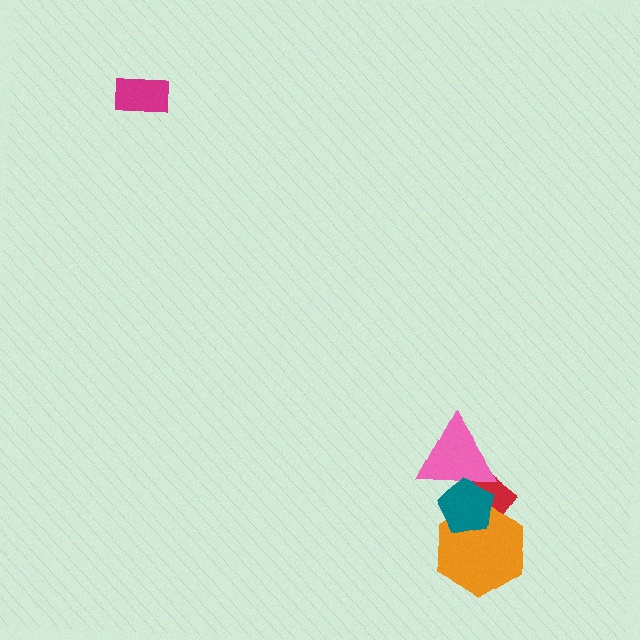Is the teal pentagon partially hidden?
No, no other shape covers it.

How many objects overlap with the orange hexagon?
2 objects overlap with the orange hexagon.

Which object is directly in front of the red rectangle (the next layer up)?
The pink triangle is directly in front of the red rectangle.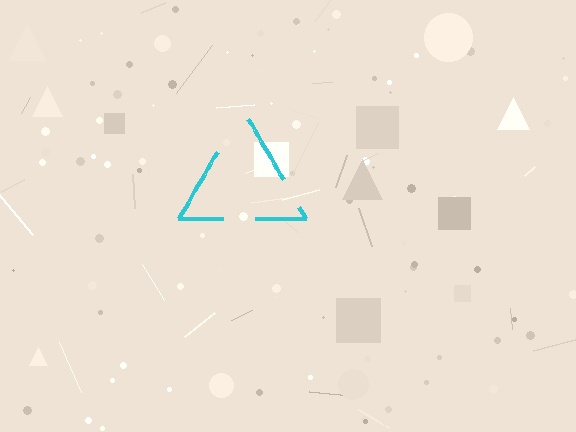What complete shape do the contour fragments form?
The contour fragments form a triangle.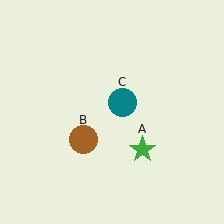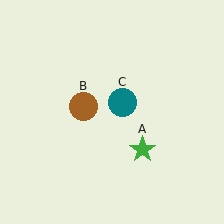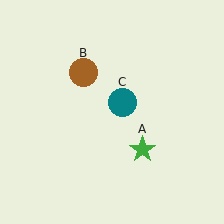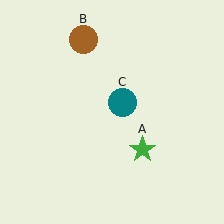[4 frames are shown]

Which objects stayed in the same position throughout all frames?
Green star (object A) and teal circle (object C) remained stationary.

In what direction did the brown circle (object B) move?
The brown circle (object B) moved up.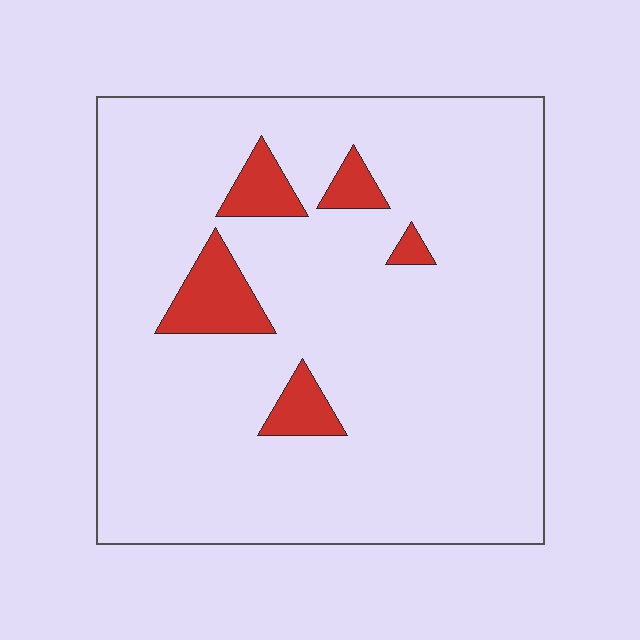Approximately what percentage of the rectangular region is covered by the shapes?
Approximately 10%.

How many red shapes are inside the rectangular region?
5.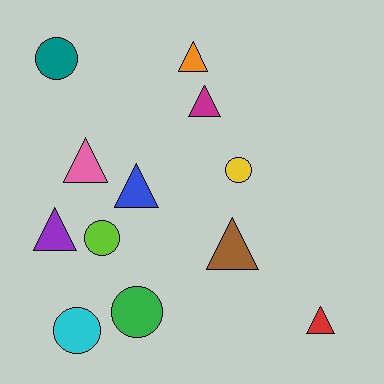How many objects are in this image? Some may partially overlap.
There are 12 objects.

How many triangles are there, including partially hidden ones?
There are 7 triangles.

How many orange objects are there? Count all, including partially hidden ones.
There is 1 orange object.